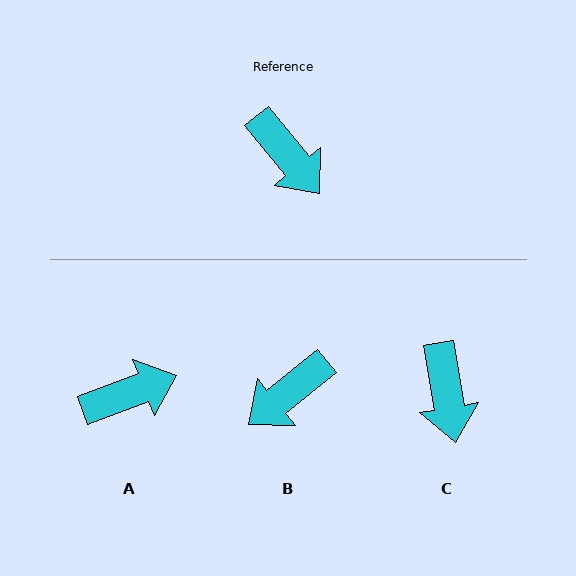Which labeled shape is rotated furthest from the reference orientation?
B, about 90 degrees away.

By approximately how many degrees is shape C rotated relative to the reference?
Approximately 29 degrees clockwise.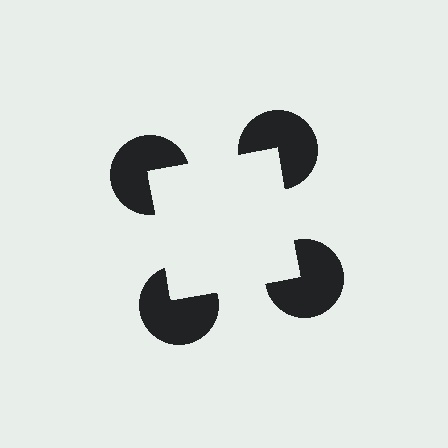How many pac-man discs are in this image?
There are 4 — one at each vertex of the illusory square.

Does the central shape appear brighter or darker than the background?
It typically appears slightly brighter than the background, even though no actual brightness change is drawn.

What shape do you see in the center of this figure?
An illusory square — its edges are inferred from the aligned wedge cuts in the pac-man discs, not physically drawn.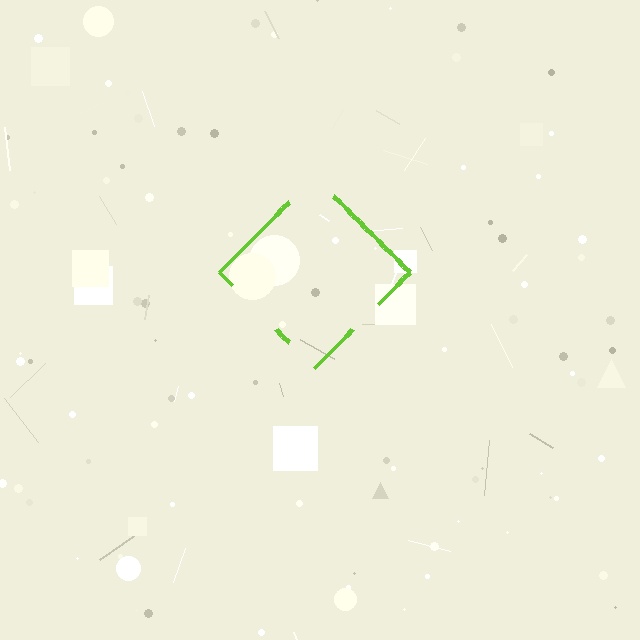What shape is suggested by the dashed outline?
The dashed outline suggests a diamond.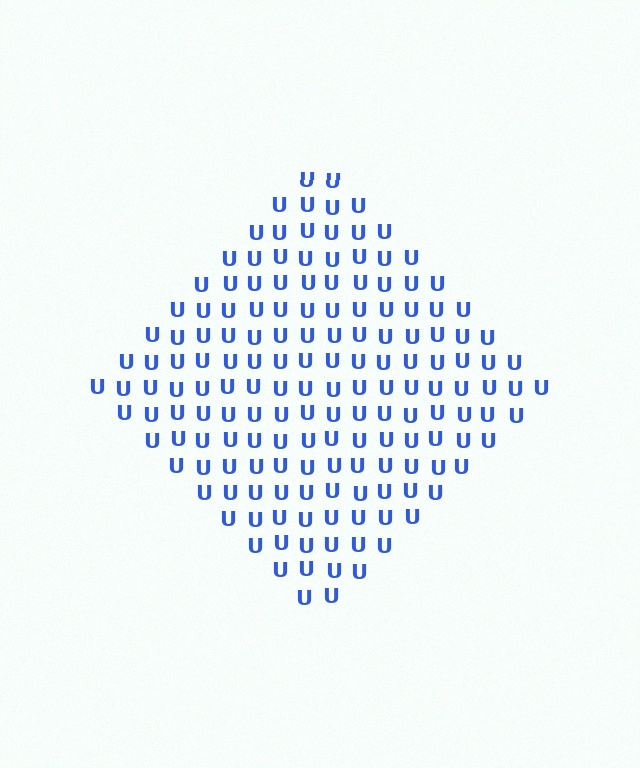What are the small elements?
The small elements are letter U's.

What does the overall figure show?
The overall figure shows a diamond.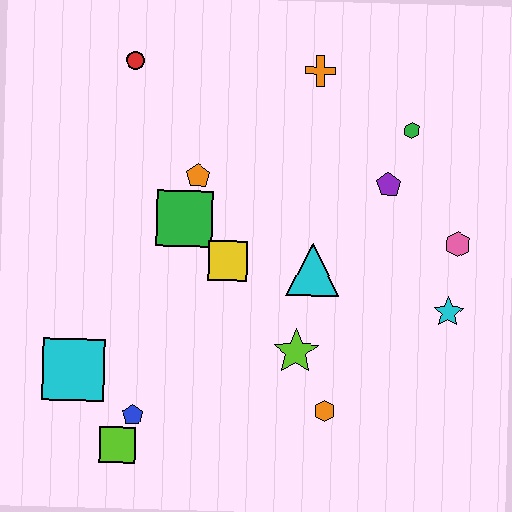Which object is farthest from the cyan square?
The green hexagon is farthest from the cyan square.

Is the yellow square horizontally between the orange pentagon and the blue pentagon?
No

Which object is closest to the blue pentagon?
The lime square is closest to the blue pentagon.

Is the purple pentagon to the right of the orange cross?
Yes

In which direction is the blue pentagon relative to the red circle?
The blue pentagon is below the red circle.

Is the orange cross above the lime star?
Yes